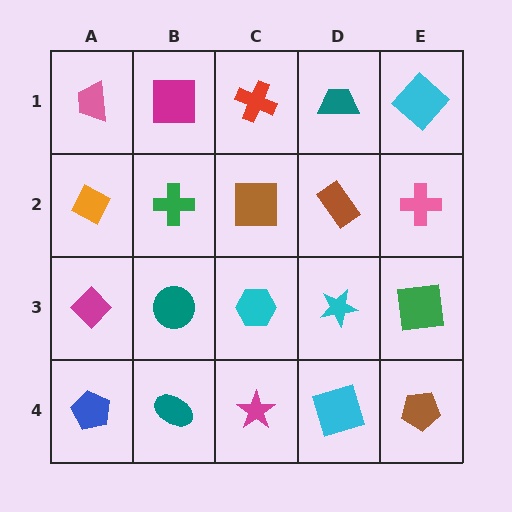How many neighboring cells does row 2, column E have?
3.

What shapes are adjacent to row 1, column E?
A pink cross (row 2, column E), a teal trapezoid (row 1, column D).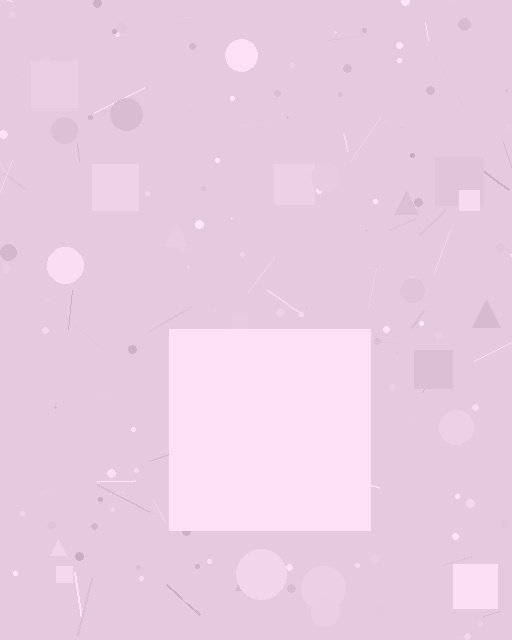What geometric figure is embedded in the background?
A square is embedded in the background.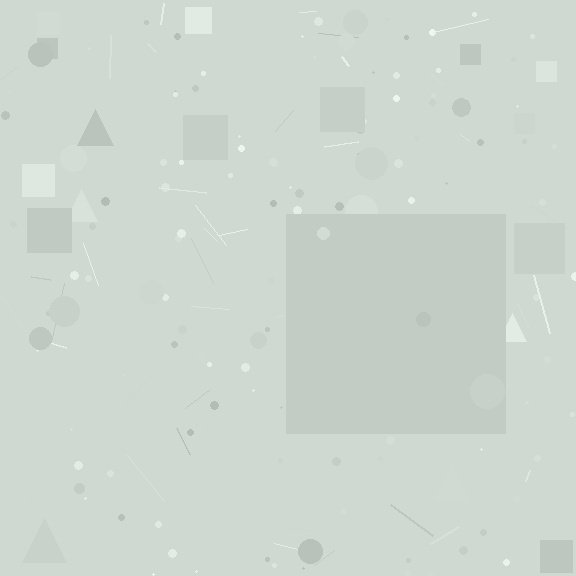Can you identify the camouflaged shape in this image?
The camouflaged shape is a square.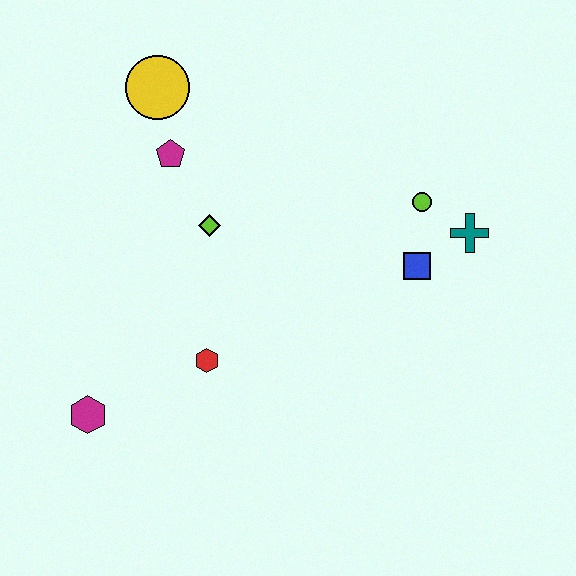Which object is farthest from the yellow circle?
The teal cross is farthest from the yellow circle.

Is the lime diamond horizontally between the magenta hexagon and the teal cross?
Yes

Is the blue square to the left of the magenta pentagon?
No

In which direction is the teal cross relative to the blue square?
The teal cross is to the right of the blue square.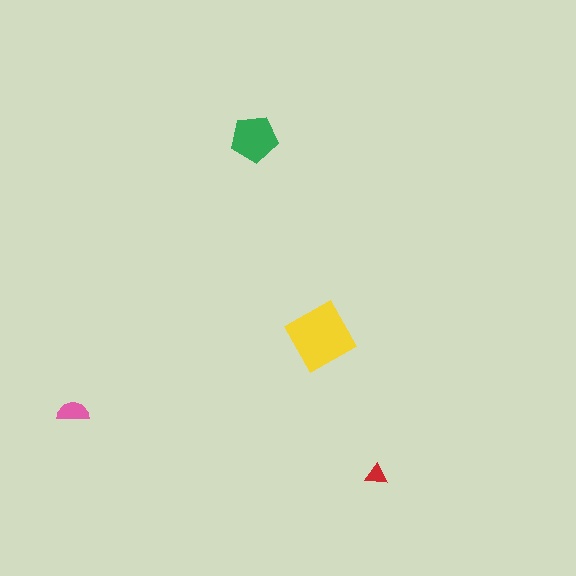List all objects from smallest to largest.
The red triangle, the pink semicircle, the green pentagon, the yellow diamond.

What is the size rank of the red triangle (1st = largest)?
4th.